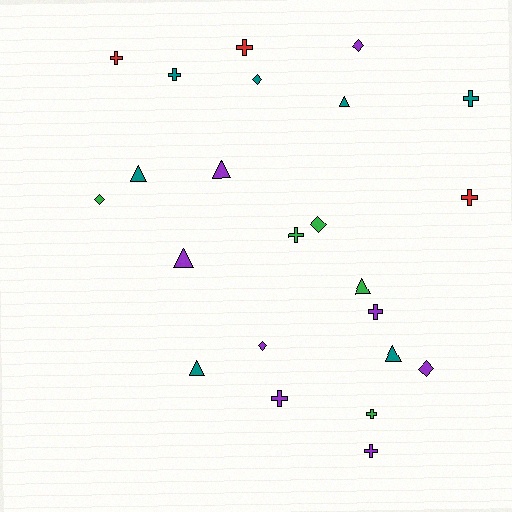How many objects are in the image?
There are 23 objects.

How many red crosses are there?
There are 3 red crosses.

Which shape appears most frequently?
Cross, with 10 objects.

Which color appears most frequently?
Purple, with 8 objects.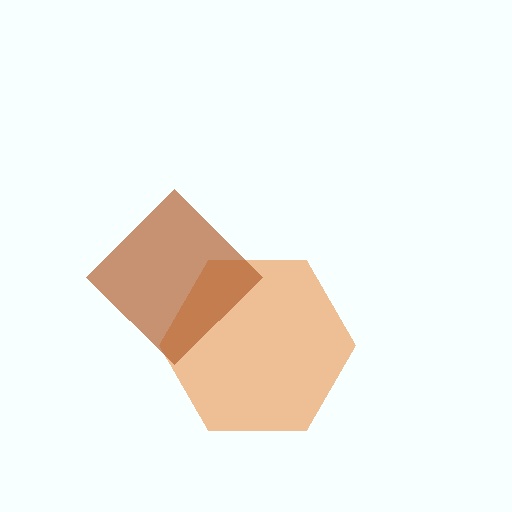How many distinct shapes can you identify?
There are 2 distinct shapes: an orange hexagon, a brown diamond.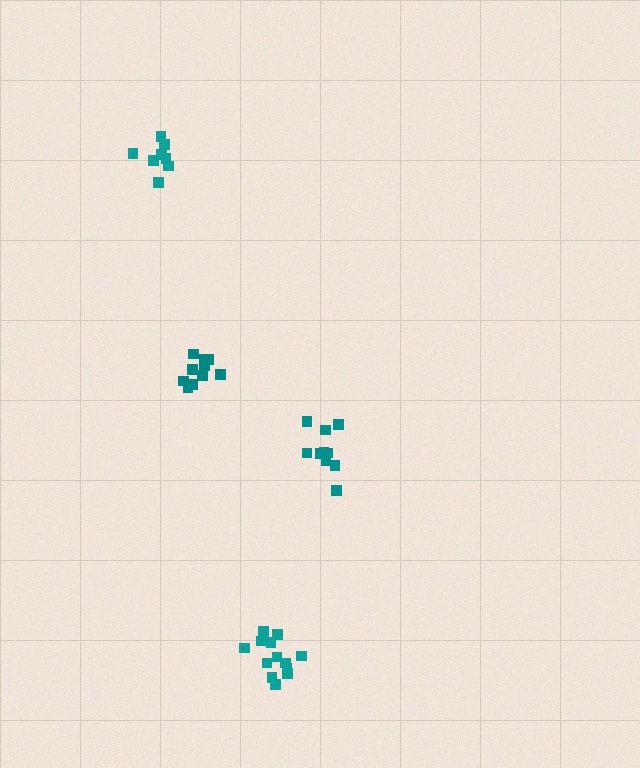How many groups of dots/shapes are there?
There are 4 groups.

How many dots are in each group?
Group 1: 10 dots, Group 2: 10 dots, Group 3: 8 dots, Group 4: 13 dots (41 total).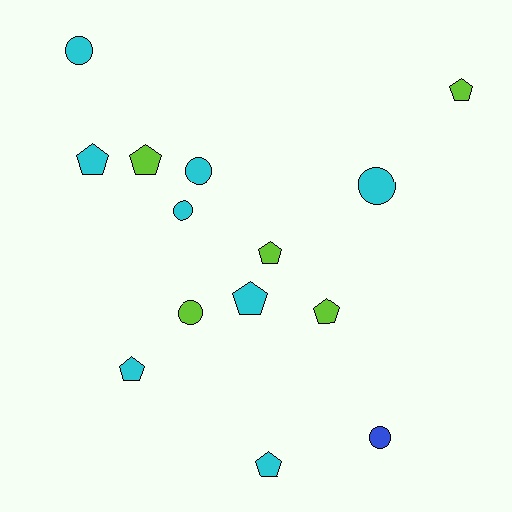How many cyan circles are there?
There are 4 cyan circles.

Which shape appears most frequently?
Pentagon, with 8 objects.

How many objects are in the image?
There are 14 objects.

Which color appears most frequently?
Cyan, with 8 objects.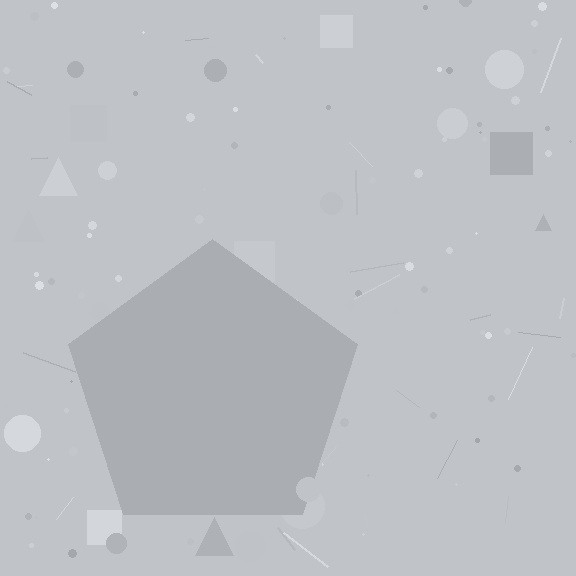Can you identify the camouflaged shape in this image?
The camouflaged shape is a pentagon.